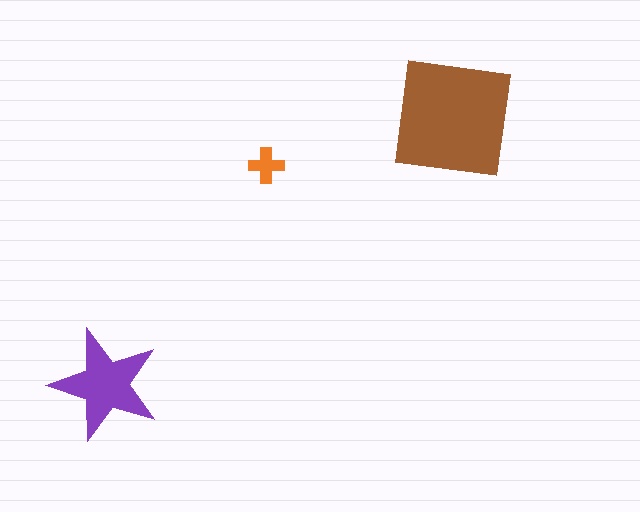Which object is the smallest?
The orange cross.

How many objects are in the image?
There are 3 objects in the image.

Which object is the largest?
The brown square.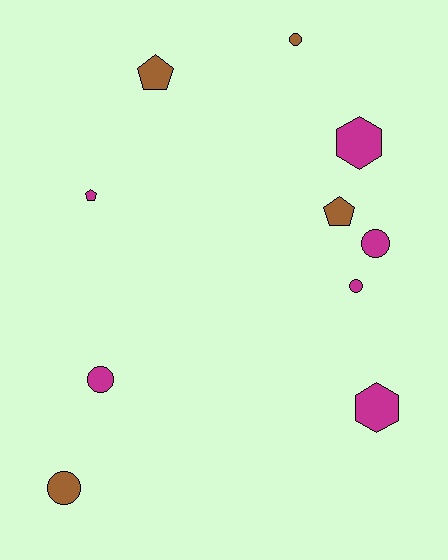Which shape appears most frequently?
Circle, with 5 objects.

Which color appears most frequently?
Magenta, with 6 objects.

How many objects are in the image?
There are 10 objects.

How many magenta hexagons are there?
There are 2 magenta hexagons.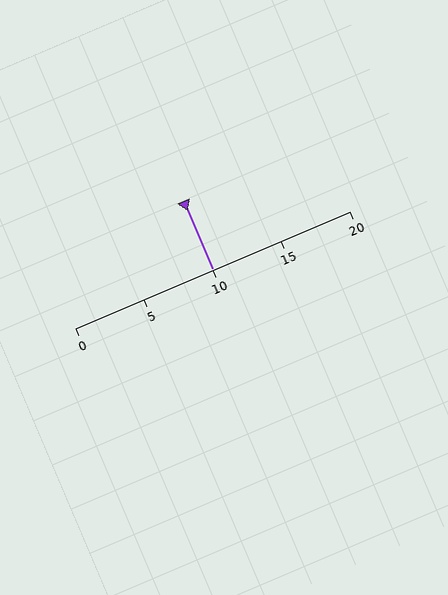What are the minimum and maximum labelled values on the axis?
The axis runs from 0 to 20.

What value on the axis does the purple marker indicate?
The marker indicates approximately 10.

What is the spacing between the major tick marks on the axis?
The major ticks are spaced 5 apart.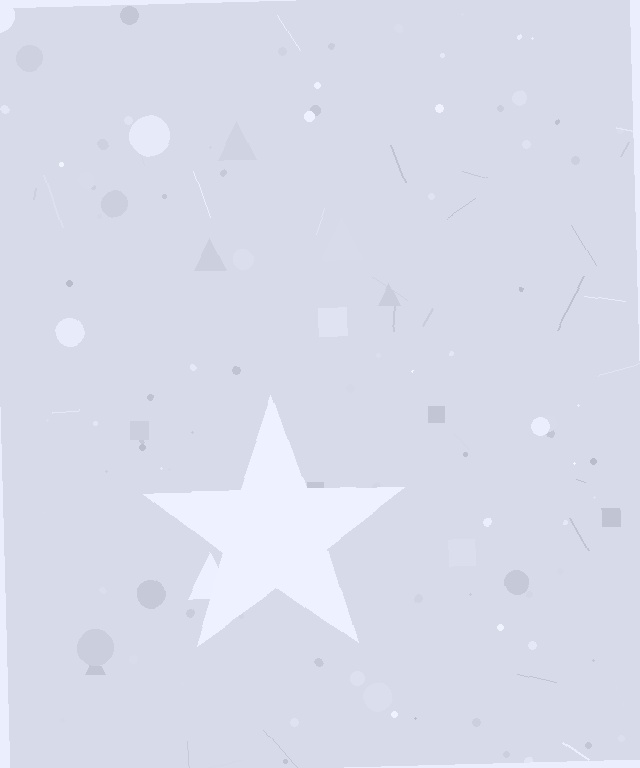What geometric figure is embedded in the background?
A star is embedded in the background.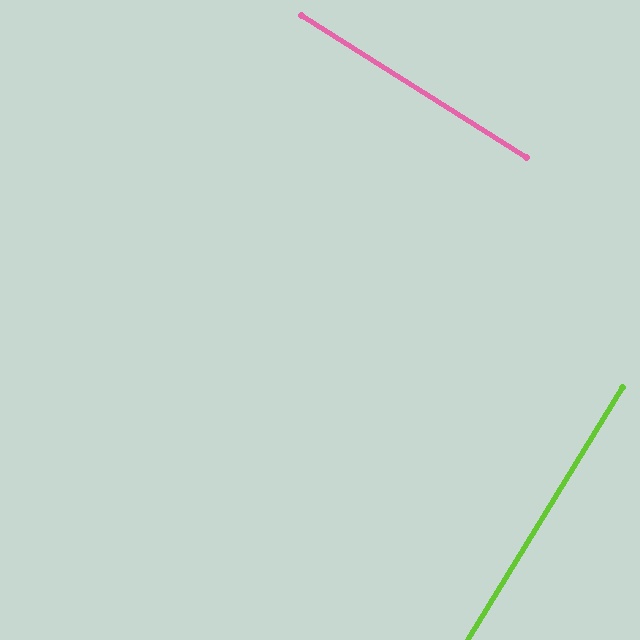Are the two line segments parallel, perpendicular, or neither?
Perpendicular — they meet at approximately 89°.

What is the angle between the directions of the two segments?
Approximately 89 degrees.